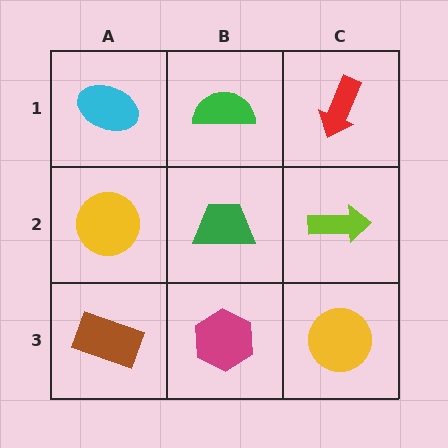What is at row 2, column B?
A green trapezoid.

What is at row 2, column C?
A lime arrow.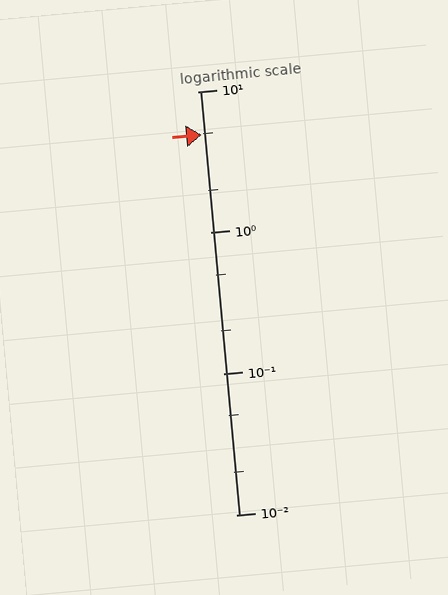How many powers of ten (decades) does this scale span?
The scale spans 3 decades, from 0.01 to 10.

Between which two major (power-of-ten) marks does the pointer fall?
The pointer is between 1 and 10.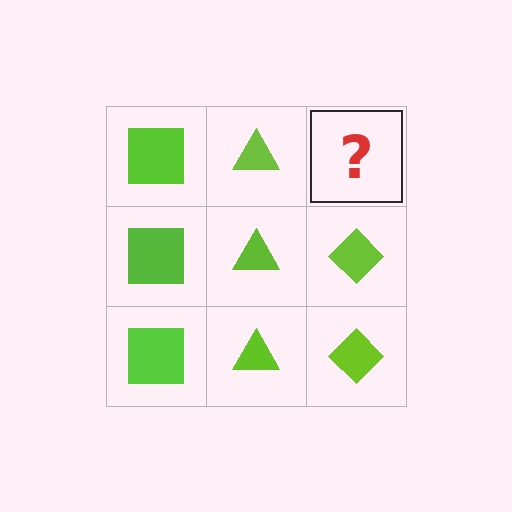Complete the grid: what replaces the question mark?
The question mark should be replaced with a lime diamond.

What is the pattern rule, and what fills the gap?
The rule is that each column has a consistent shape. The gap should be filled with a lime diamond.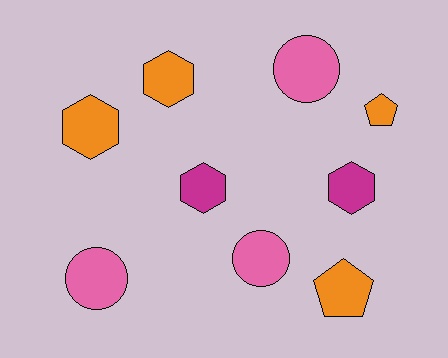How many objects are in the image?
There are 9 objects.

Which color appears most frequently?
Orange, with 4 objects.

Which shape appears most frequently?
Hexagon, with 4 objects.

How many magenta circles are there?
There are no magenta circles.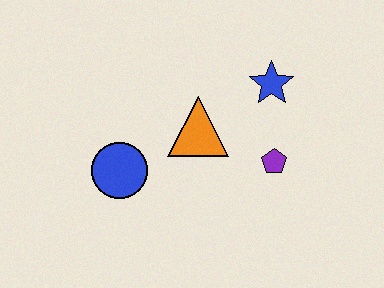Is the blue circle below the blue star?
Yes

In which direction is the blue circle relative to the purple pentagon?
The blue circle is to the left of the purple pentagon.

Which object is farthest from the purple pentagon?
The blue circle is farthest from the purple pentagon.